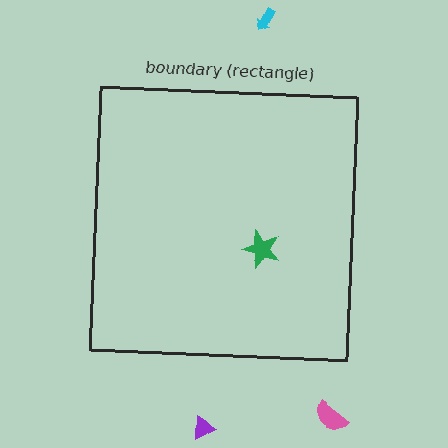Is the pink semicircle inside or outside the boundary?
Outside.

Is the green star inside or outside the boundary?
Inside.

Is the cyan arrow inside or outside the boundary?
Outside.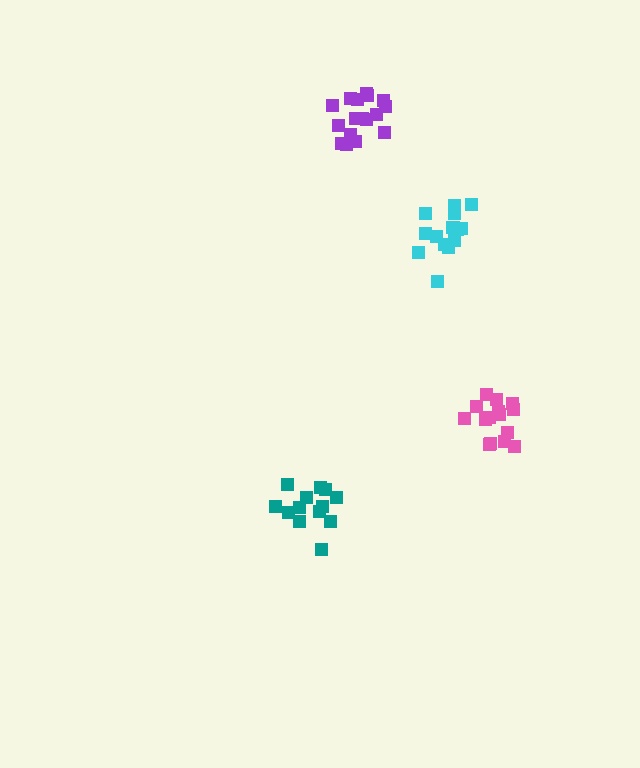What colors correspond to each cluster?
The clusters are colored: cyan, teal, purple, pink.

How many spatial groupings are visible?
There are 4 spatial groupings.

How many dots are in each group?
Group 1: 15 dots, Group 2: 13 dots, Group 3: 17 dots, Group 4: 15 dots (60 total).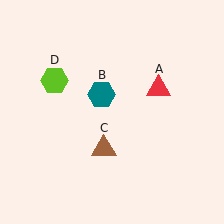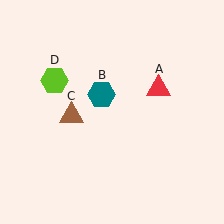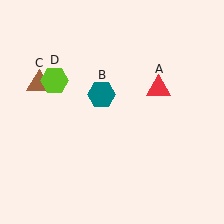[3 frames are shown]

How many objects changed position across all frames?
1 object changed position: brown triangle (object C).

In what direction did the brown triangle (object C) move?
The brown triangle (object C) moved up and to the left.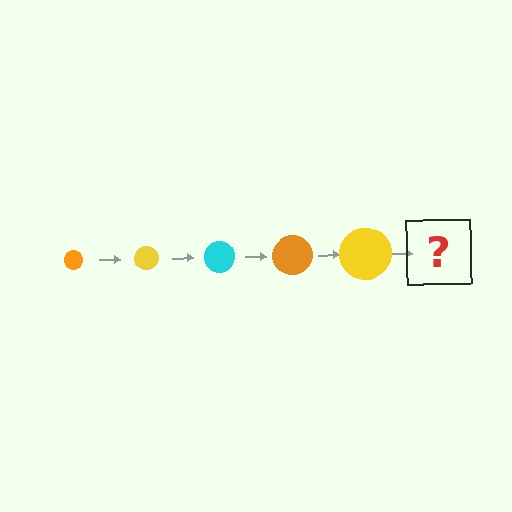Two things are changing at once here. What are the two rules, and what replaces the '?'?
The two rules are that the circle grows larger each step and the color cycles through orange, yellow, and cyan. The '?' should be a cyan circle, larger than the previous one.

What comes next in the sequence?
The next element should be a cyan circle, larger than the previous one.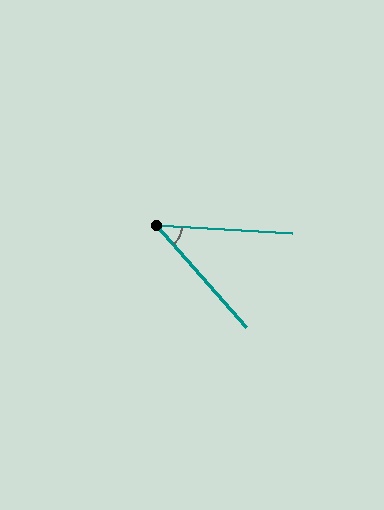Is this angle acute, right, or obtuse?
It is acute.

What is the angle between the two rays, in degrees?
Approximately 45 degrees.